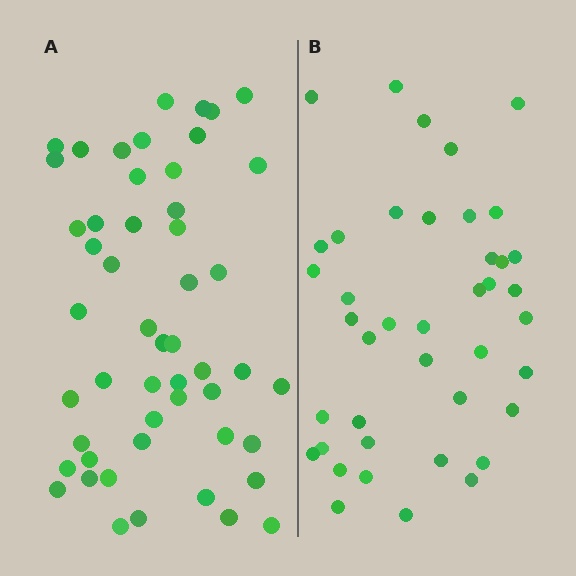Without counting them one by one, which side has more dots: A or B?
Region A (the left region) has more dots.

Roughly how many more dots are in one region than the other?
Region A has roughly 10 or so more dots than region B.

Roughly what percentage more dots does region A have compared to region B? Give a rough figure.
About 25% more.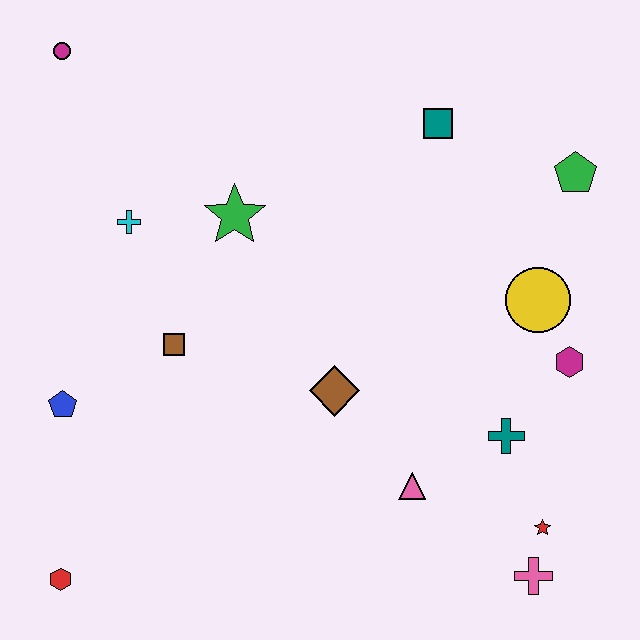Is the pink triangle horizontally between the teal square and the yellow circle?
No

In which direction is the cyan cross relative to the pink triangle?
The cyan cross is to the left of the pink triangle.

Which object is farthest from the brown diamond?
The magenta circle is farthest from the brown diamond.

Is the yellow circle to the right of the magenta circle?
Yes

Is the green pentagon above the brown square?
Yes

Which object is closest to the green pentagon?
The yellow circle is closest to the green pentagon.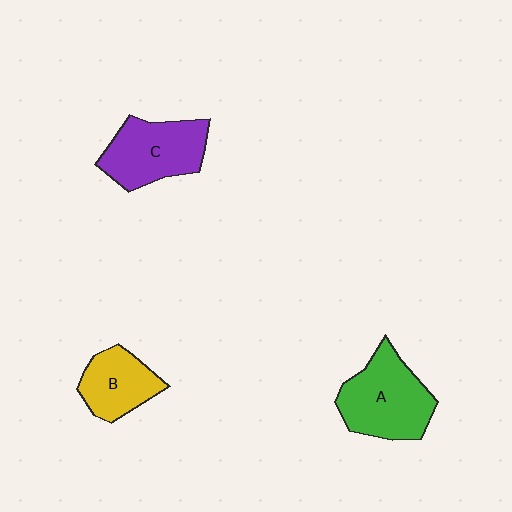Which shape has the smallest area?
Shape B (yellow).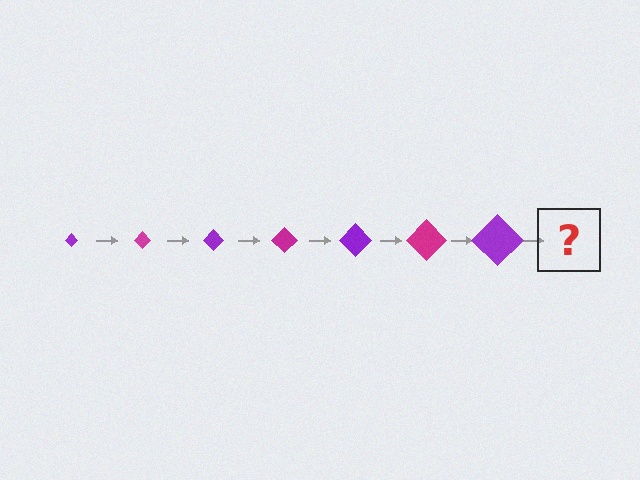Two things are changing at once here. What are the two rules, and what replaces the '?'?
The two rules are that the diamond grows larger each step and the color cycles through purple and magenta. The '?' should be a magenta diamond, larger than the previous one.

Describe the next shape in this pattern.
It should be a magenta diamond, larger than the previous one.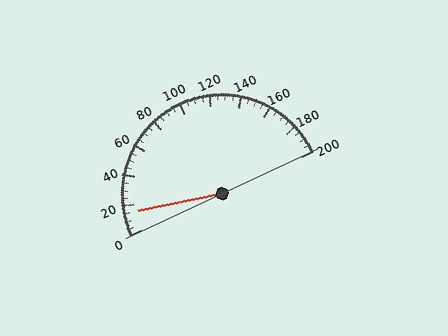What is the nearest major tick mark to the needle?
The nearest major tick mark is 20.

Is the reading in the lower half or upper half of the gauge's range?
The reading is in the lower half of the range (0 to 200).